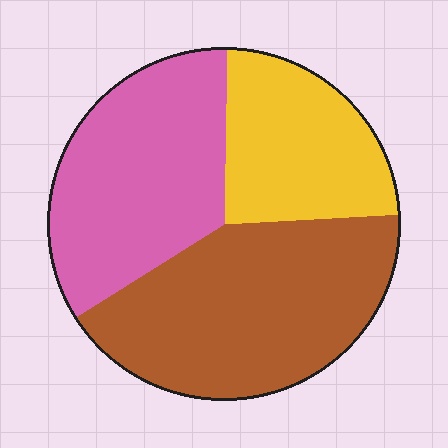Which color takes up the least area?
Yellow, at roughly 25%.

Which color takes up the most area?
Brown, at roughly 40%.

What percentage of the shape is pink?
Pink covers roughly 35% of the shape.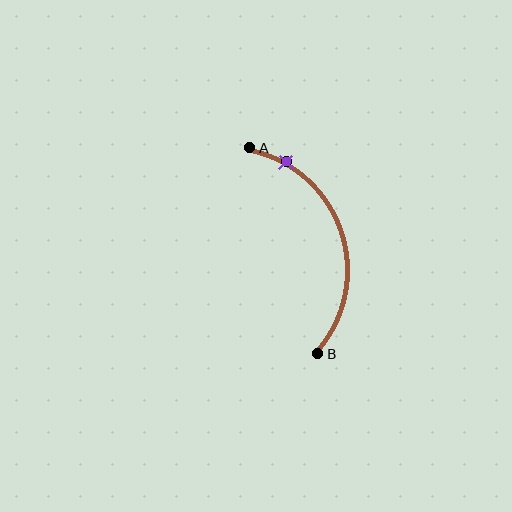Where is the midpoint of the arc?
The arc midpoint is the point on the curve farthest from the straight line joining A and B. It sits to the right of that line.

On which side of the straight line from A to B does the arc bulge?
The arc bulges to the right of the straight line connecting A and B.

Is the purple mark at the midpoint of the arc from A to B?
No. The purple mark lies on the arc but is closer to endpoint A. The arc midpoint would be at the point on the curve equidistant along the arc from both A and B.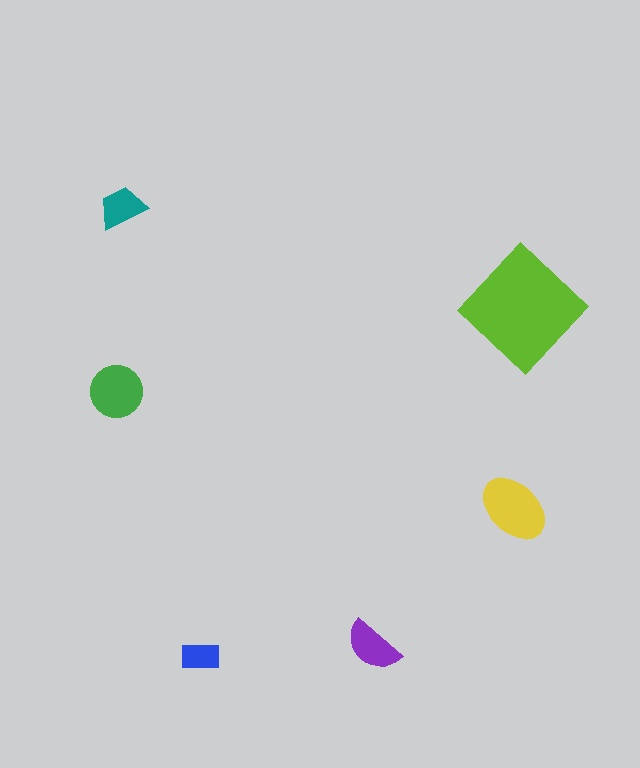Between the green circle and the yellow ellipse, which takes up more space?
The yellow ellipse.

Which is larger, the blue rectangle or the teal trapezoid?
The teal trapezoid.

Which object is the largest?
The lime diamond.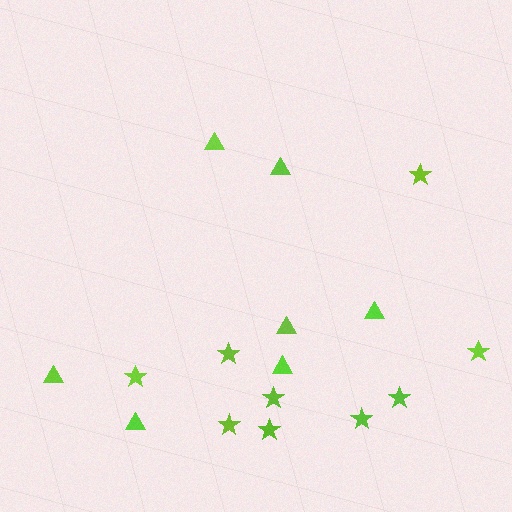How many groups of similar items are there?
There are 2 groups: one group of stars (9) and one group of triangles (7).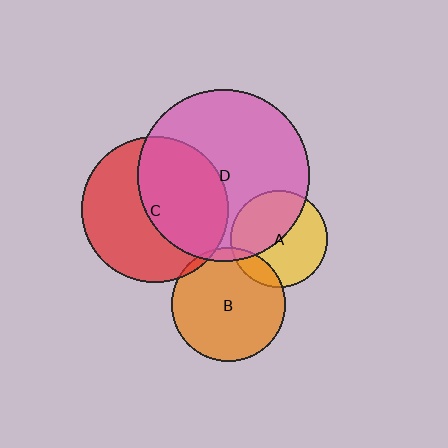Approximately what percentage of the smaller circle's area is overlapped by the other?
Approximately 45%.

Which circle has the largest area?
Circle D (pink).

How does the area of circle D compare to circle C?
Approximately 1.4 times.